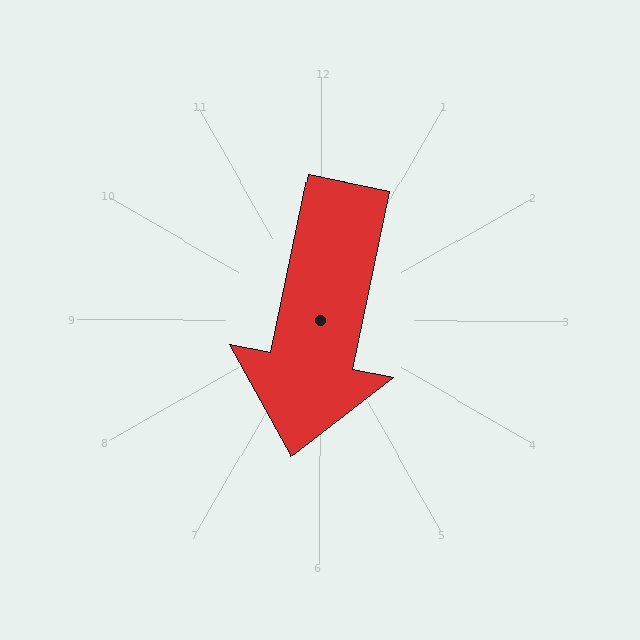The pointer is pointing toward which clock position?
Roughly 6 o'clock.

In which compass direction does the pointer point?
South.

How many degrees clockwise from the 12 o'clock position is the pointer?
Approximately 192 degrees.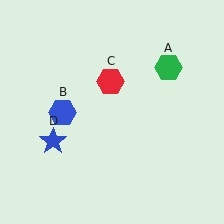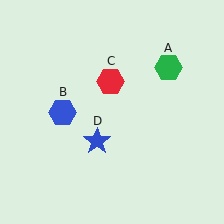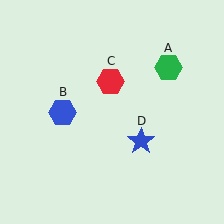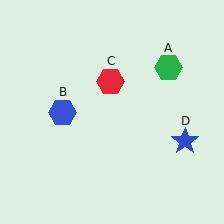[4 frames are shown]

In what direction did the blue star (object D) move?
The blue star (object D) moved right.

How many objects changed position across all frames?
1 object changed position: blue star (object D).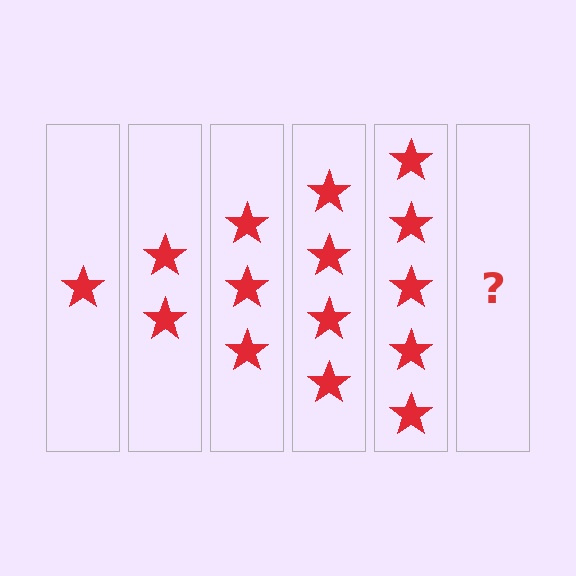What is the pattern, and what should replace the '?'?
The pattern is that each step adds one more star. The '?' should be 6 stars.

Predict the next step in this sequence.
The next step is 6 stars.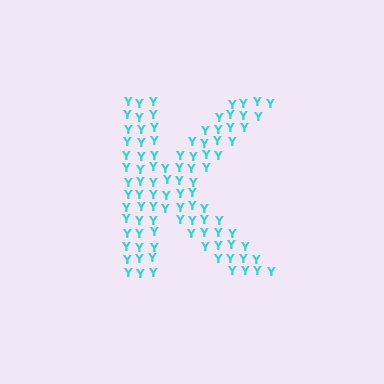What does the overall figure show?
The overall figure shows the letter K.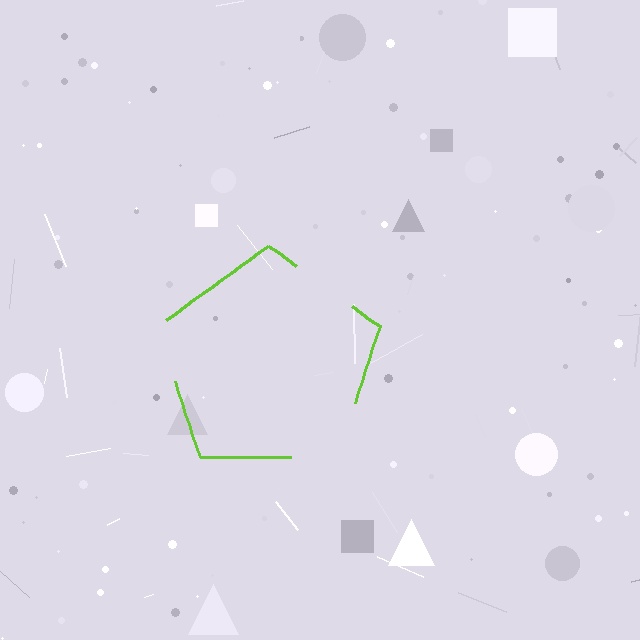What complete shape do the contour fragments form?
The contour fragments form a pentagon.